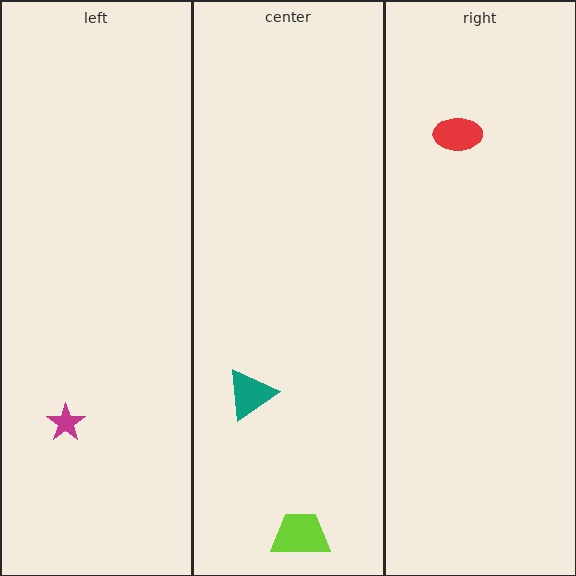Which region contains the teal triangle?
The center region.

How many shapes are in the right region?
1.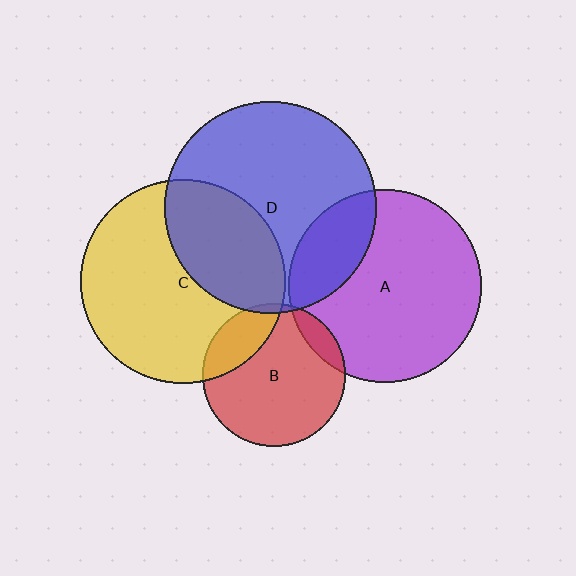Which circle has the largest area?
Circle D (blue).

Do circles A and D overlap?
Yes.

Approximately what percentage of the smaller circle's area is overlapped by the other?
Approximately 20%.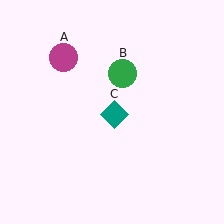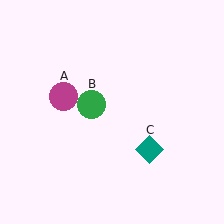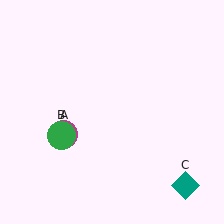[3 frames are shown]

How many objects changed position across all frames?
3 objects changed position: magenta circle (object A), green circle (object B), teal diamond (object C).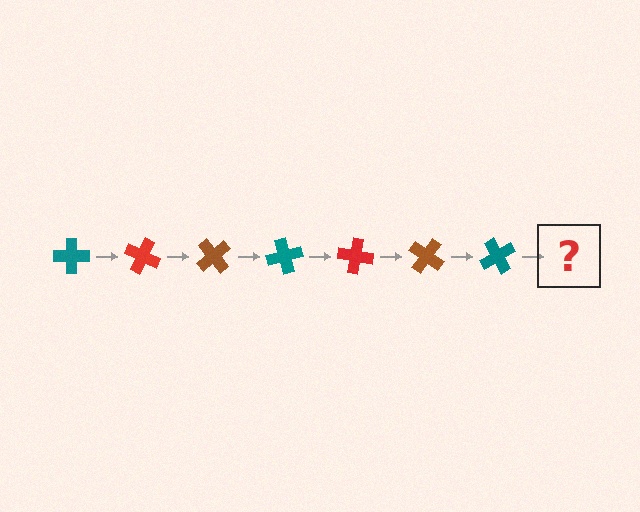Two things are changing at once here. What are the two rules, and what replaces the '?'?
The two rules are that it rotates 25 degrees each step and the color cycles through teal, red, and brown. The '?' should be a red cross, rotated 175 degrees from the start.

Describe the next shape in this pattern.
It should be a red cross, rotated 175 degrees from the start.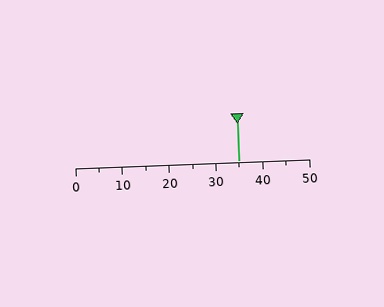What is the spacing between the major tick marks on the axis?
The major ticks are spaced 10 apart.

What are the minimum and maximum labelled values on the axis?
The axis runs from 0 to 50.